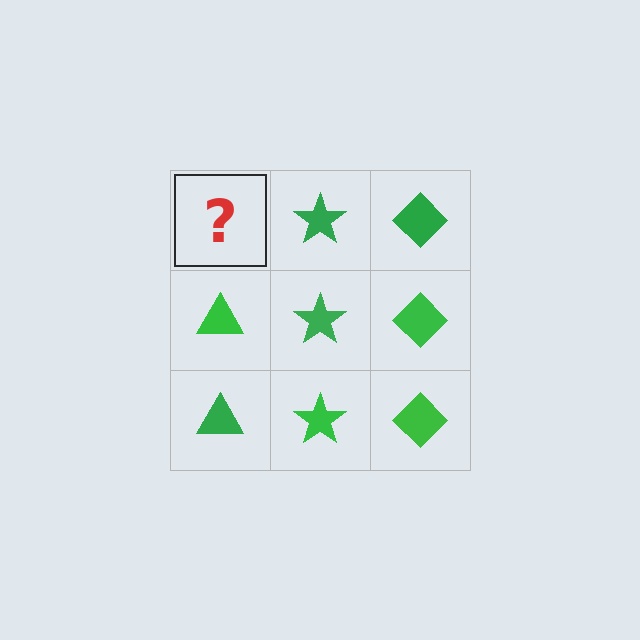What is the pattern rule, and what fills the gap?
The rule is that each column has a consistent shape. The gap should be filled with a green triangle.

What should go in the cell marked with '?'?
The missing cell should contain a green triangle.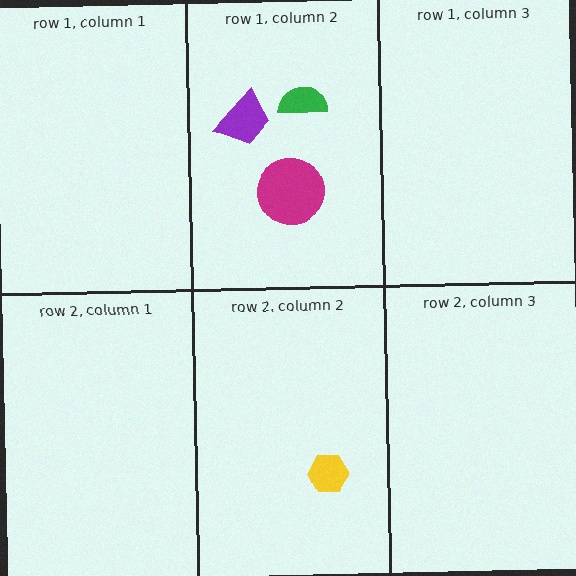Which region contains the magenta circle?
The row 1, column 2 region.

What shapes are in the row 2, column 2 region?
The yellow hexagon.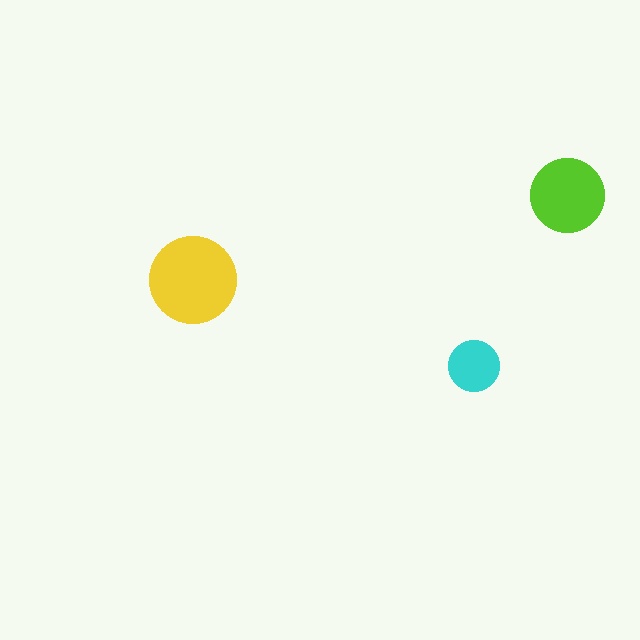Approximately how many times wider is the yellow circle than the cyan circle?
About 1.5 times wider.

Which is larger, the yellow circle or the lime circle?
The yellow one.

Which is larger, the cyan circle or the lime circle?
The lime one.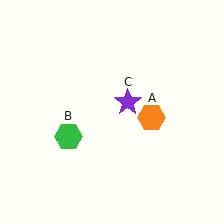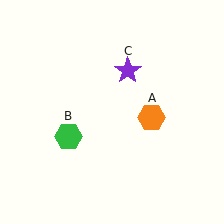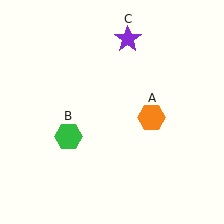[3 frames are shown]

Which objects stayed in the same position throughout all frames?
Orange hexagon (object A) and green hexagon (object B) remained stationary.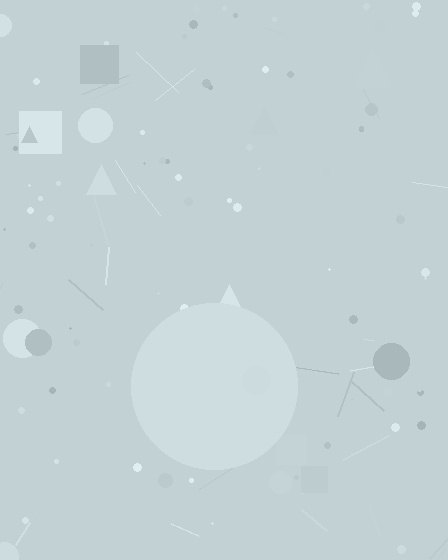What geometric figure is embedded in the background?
A circle is embedded in the background.